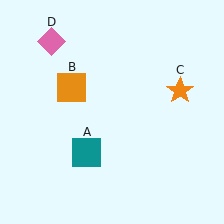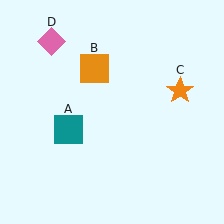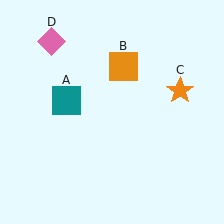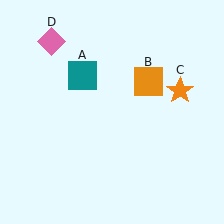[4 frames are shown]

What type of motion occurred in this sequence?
The teal square (object A), orange square (object B) rotated clockwise around the center of the scene.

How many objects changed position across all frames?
2 objects changed position: teal square (object A), orange square (object B).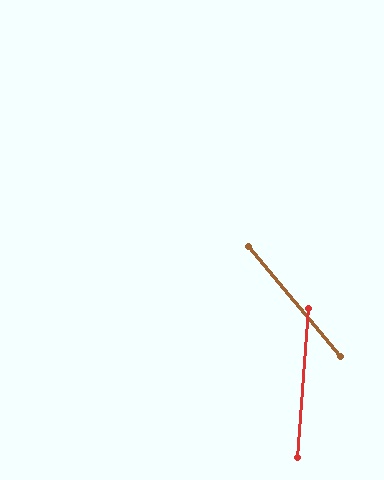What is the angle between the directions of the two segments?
Approximately 44 degrees.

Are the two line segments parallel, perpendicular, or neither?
Neither parallel nor perpendicular — they differ by about 44°.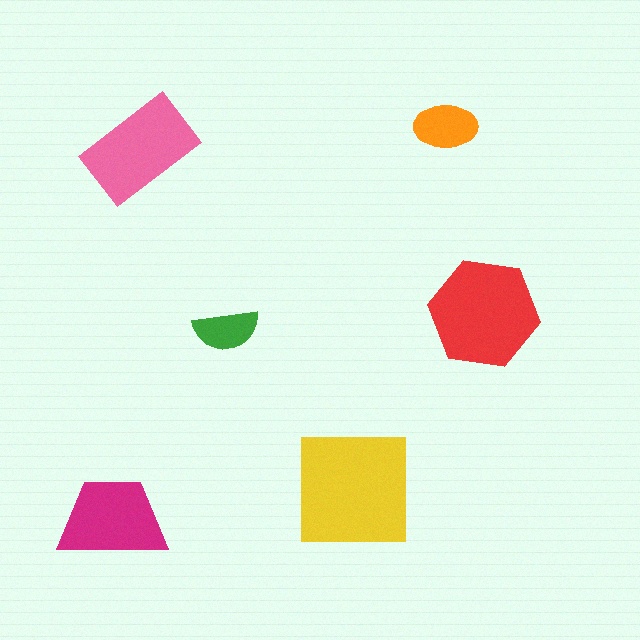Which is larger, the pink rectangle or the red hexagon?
The red hexagon.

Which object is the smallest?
The green semicircle.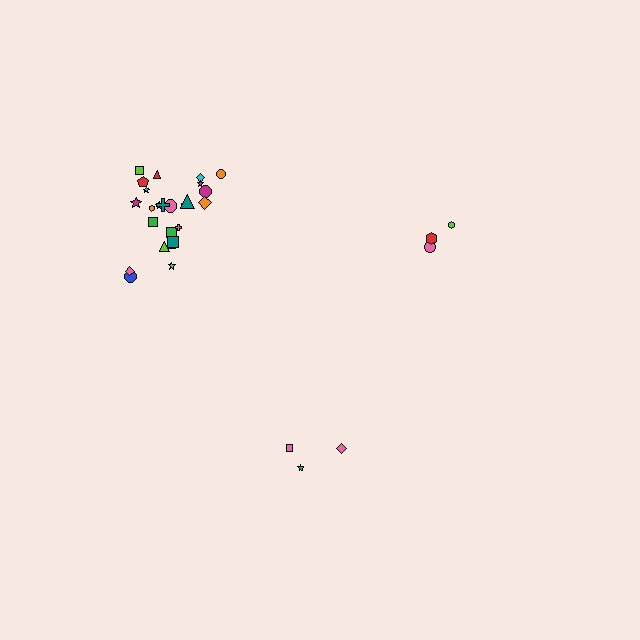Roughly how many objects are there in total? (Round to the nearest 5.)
Roughly 30 objects in total.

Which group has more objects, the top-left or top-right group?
The top-left group.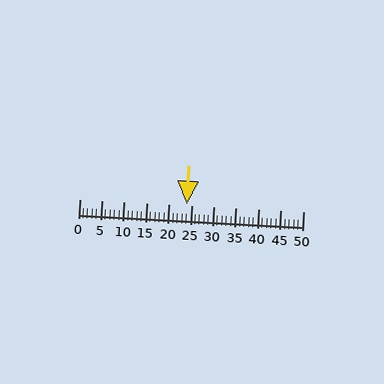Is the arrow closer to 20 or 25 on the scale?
The arrow is closer to 25.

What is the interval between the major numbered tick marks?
The major tick marks are spaced 5 units apart.